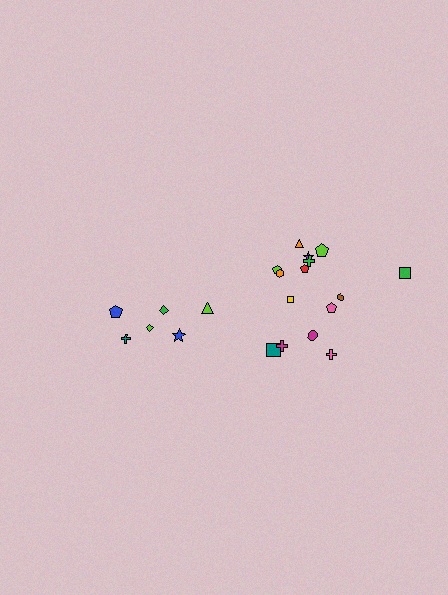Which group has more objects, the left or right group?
The right group.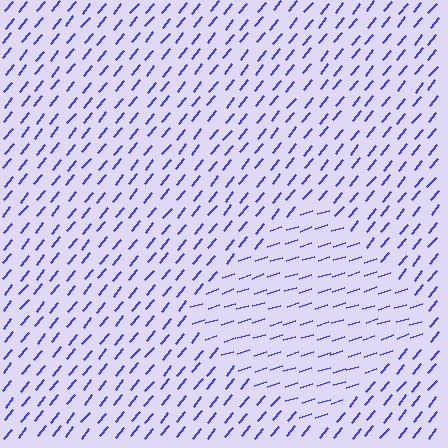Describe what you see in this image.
The image is filled with small blue line segments. A diamond region in the image has lines oriented differently from the surrounding lines, creating a visible texture boundary.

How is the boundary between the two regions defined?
The boundary is defined purely by a change in line orientation (approximately 33 degrees difference). All lines are the same color and thickness.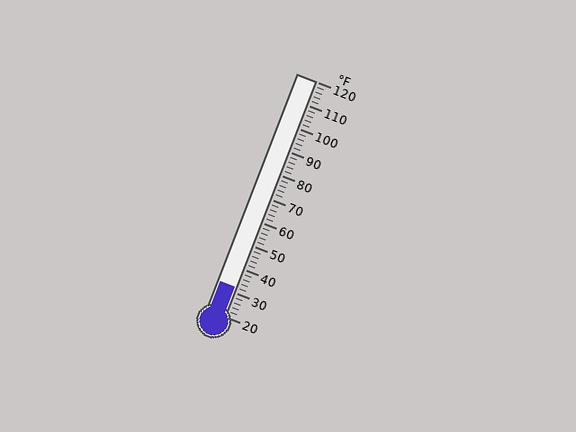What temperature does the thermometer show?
The thermometer shows approximately 32°F.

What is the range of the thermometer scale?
The thermometer scale ranges from 20°F to 120°F.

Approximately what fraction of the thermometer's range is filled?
The thermometer is filled to approximately 10% of its range.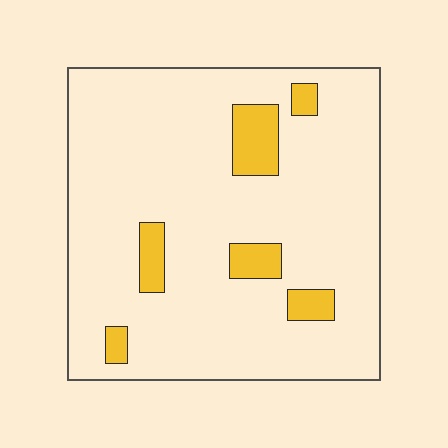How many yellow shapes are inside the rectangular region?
6.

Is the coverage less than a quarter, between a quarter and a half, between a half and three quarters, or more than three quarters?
Less than a quarter.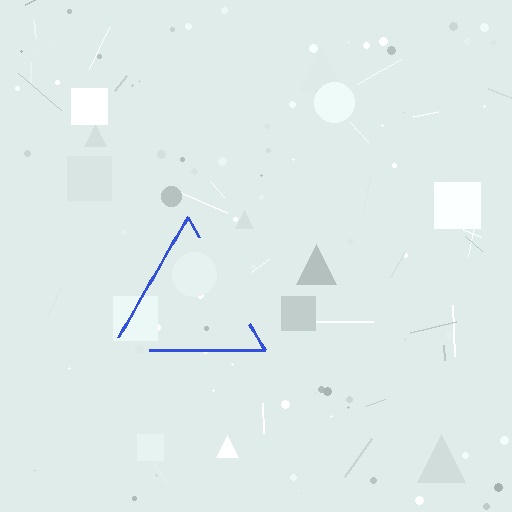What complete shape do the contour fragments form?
The contour fragments form a triangle.